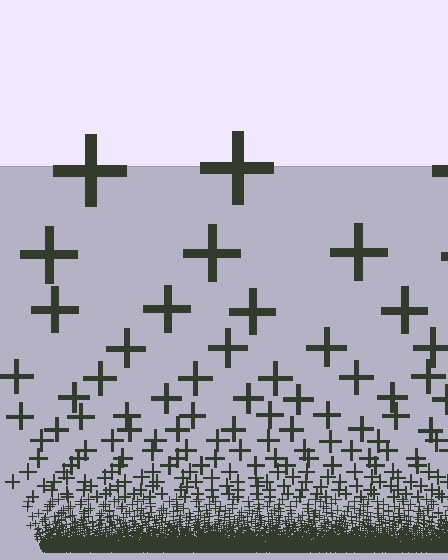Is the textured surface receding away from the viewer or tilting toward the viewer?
The surface appears to tilt toward the viewer. Texture elements get larger and sparser toward the top.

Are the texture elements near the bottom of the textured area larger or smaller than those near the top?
Smaller. The gradient is inverted — elements near the bottom are smaller and denser.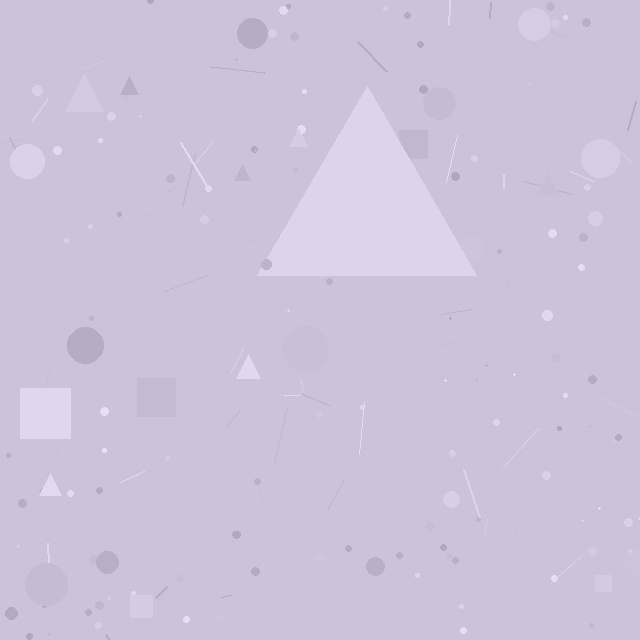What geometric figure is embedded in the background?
A triangle is embedded in the background.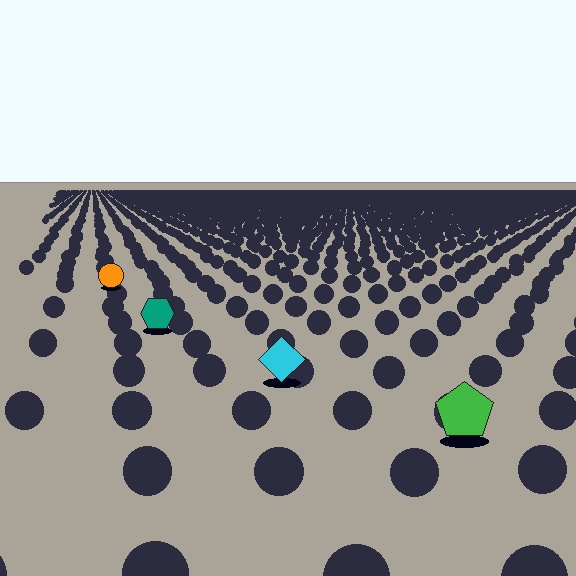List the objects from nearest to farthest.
From nearest to farthest: the green pentagon, the cyan diamond, the teal hexagon, the orange circle.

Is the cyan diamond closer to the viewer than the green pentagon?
No. The green pentagon is closer — you can tell from the texture gradient: the ground texture is coarser near it.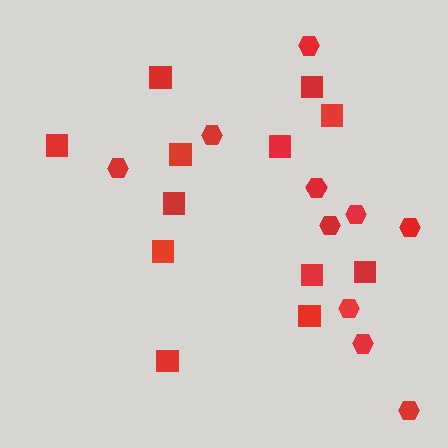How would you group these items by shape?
There are 2 groups: one group of squares (12) and one group of hexagons (10).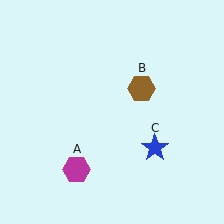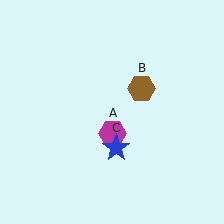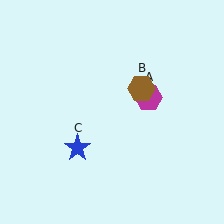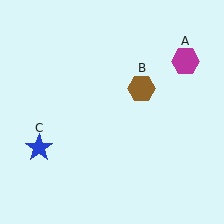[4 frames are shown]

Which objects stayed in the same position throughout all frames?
Brown hexagon (object B) remained stationary.